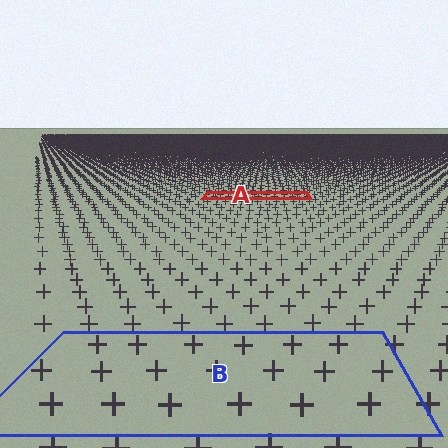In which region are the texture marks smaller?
The texture marks are smaller in region A, because it is farther away.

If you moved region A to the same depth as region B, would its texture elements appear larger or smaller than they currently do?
They would appear larger. At a closer depth, the same texture elements are projected at a bigger on-screen size.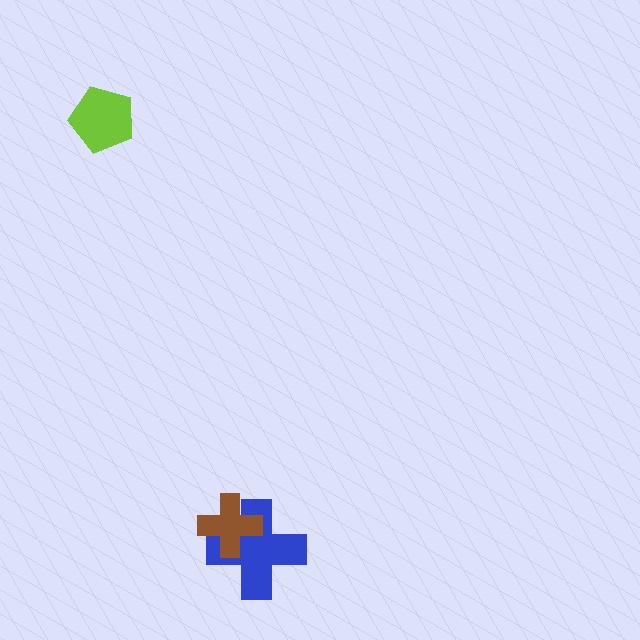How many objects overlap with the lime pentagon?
0 objects overlap with the lime pentagon.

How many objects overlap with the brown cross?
1 object overlaps with the brown cross.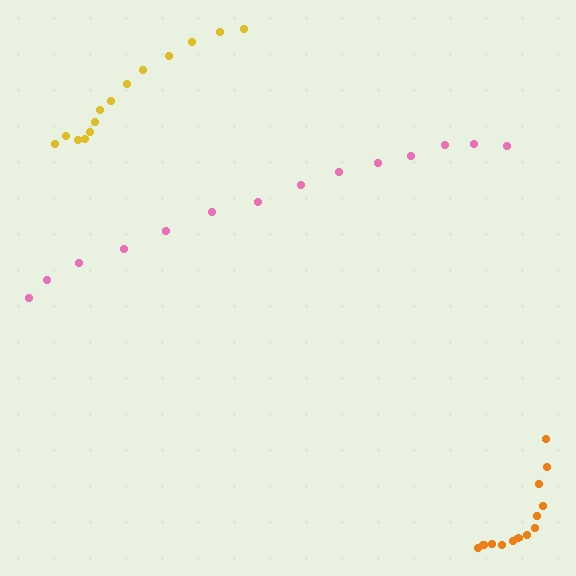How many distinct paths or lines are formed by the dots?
There are 3 distinct paths.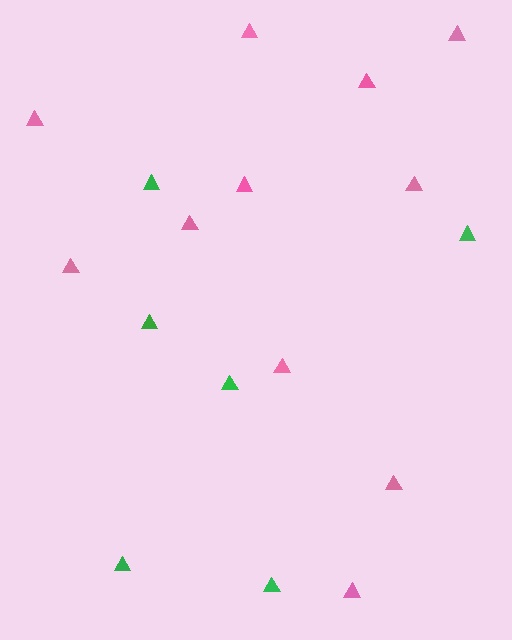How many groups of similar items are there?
There are 2 groups: one group of green triangles (6) and one group of pink triangles (11).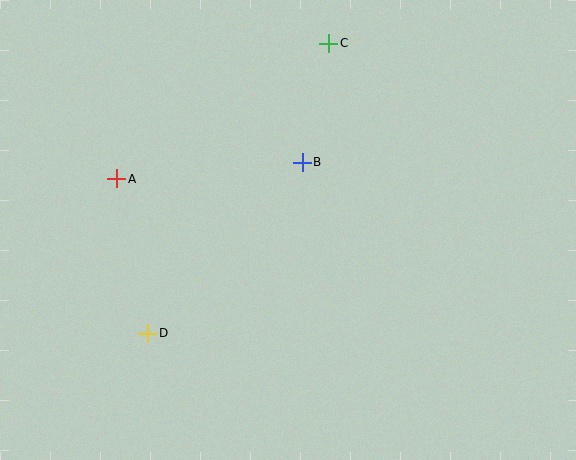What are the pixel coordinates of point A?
Point A is at (117, 179).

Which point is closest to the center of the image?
Point B at (302, 162) is closest to the center.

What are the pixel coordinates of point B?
Point B is at (302, 162).